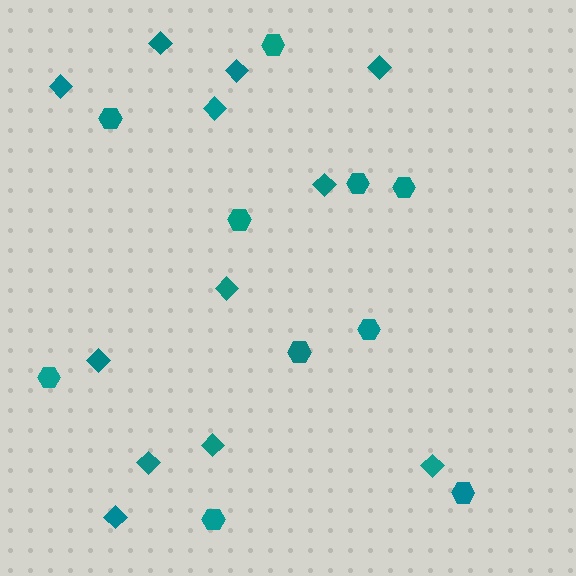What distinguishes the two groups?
There are 2 groups: one group of hexagons (10) and one group of diamonds (12).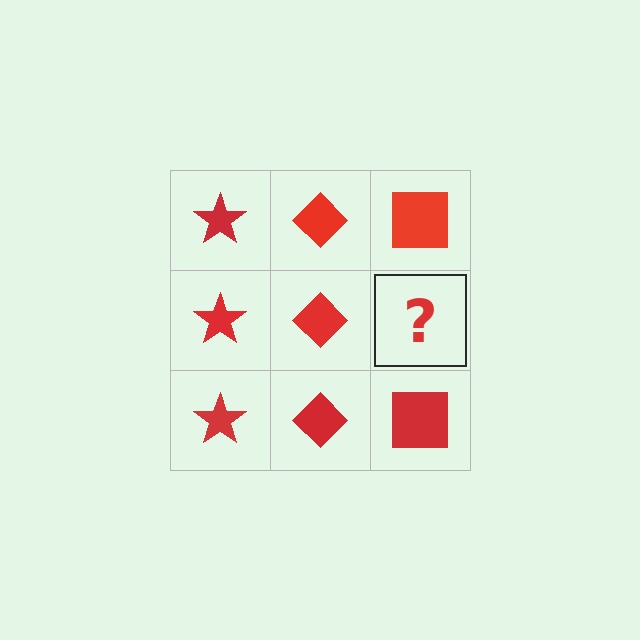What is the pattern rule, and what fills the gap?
The rule is that each column has a consistent shape. The gap should be filled with a red square.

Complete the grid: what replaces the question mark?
The question mark should be replaced with a red square.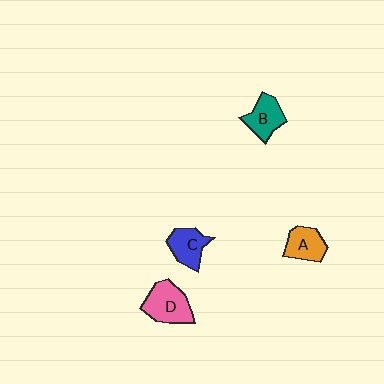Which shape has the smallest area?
Shape A (orange).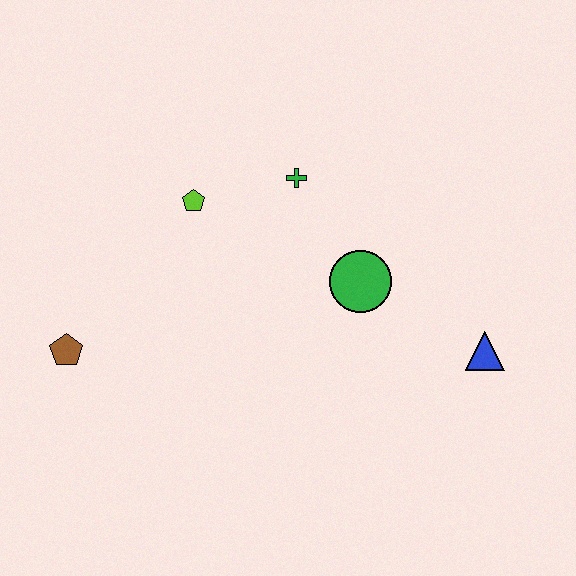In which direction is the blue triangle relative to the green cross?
The blue triangle is to the right of the green cross.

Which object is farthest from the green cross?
The brown pentagon is farthest from the green cross.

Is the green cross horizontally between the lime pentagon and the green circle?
Yes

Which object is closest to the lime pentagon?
The green cross is closest to the lime pentagon.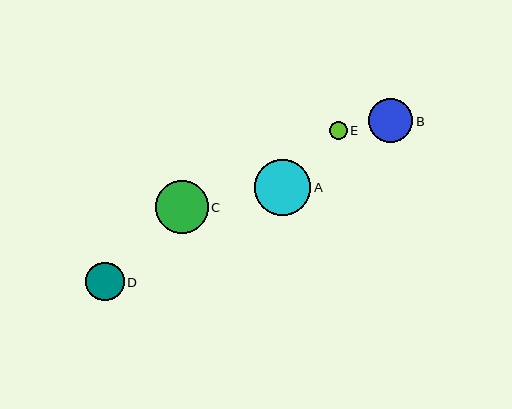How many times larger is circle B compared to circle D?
Circle B is approximately 1.2 times the size of circle D.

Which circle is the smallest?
Circle E is the smallest with a size of approximately 18 pixels.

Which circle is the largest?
Circle A is the largest with a size of approximately 56 pixels.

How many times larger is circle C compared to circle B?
Circle C is approximately 1.2 times the size of circle B.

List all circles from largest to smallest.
From largest to smallest: A, C, B, D, E.